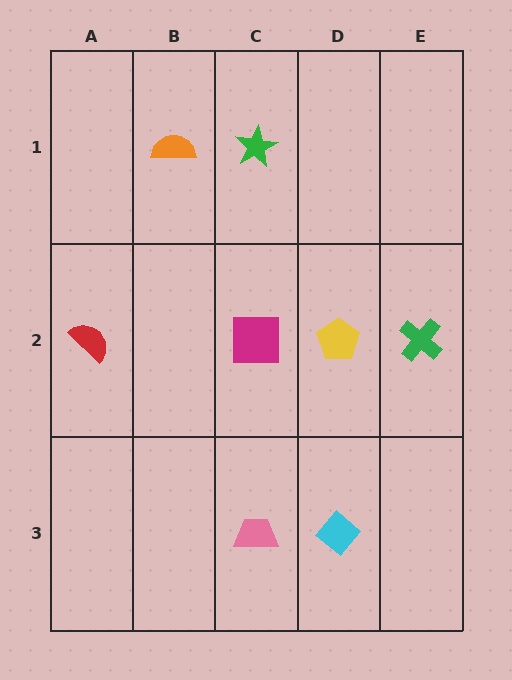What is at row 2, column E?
A green cross.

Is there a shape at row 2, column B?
No, that cell is empty.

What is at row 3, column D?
A cyan diamond.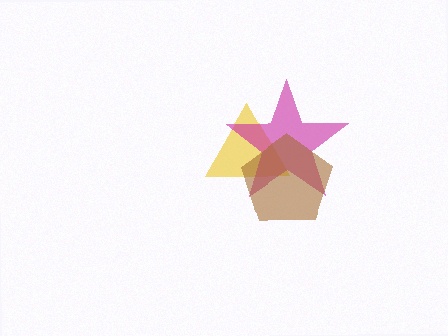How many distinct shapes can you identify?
There are 3 distinct shapes: a yellow triangle, a magenta star, a brown pentagon.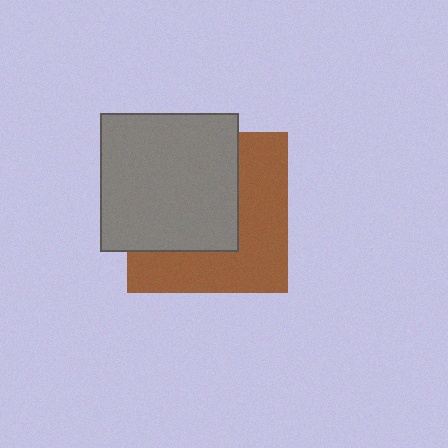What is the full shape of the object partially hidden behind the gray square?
The partially hidden object is a brown square.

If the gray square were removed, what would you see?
You would see the complete brown square.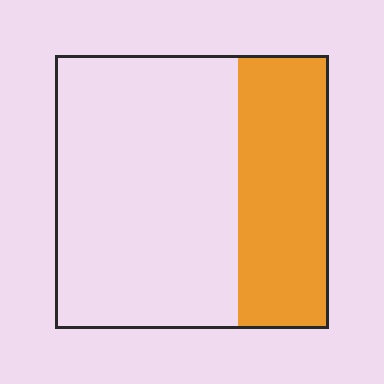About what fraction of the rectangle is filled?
About one third (1/3).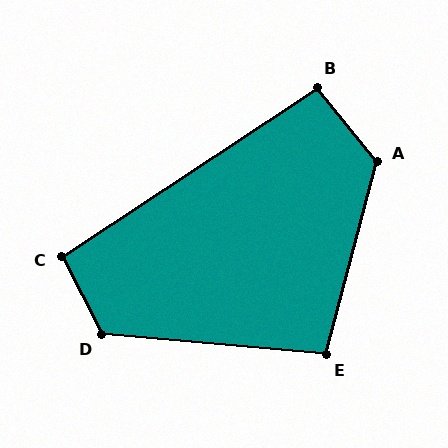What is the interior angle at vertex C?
Approximately 97 degrees (obtuse).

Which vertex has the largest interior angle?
A, at approximately 126 degrees.